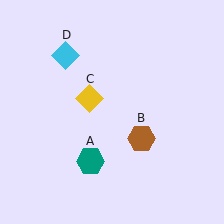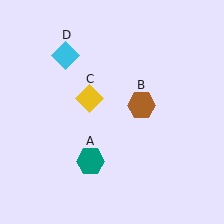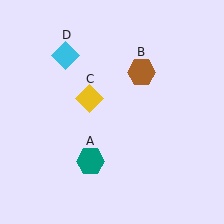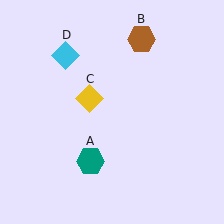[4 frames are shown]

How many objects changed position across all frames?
1 object changed position: brown hexagon (object B).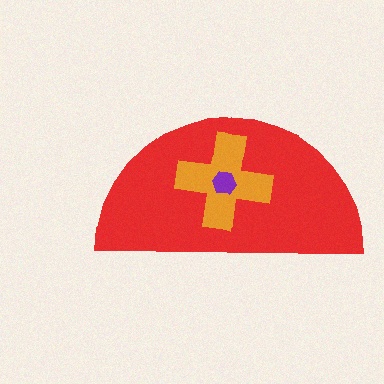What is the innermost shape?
The purple hexagon.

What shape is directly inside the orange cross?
The purple hexagon.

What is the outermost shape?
The red semicircle.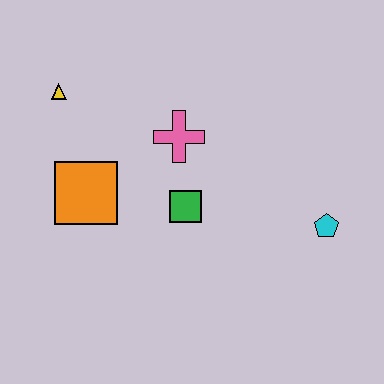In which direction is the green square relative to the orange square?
The green square is to the right of the orange square.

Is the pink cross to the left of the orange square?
No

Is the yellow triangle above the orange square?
Yes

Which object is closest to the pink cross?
The green square is closest to the pink cross.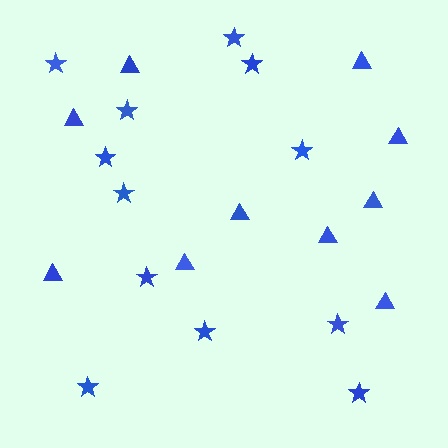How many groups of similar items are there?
There are 2 groups: one group of triangles (10) and one group of stars (12).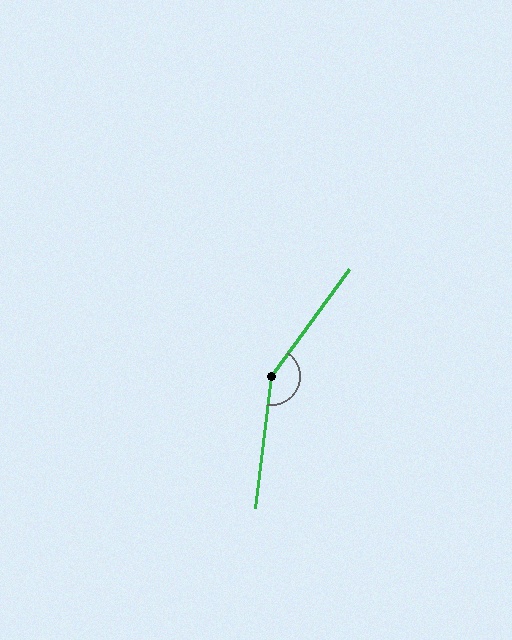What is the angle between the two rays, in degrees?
Approximately 151 degrees.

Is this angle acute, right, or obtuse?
It is obtuse.